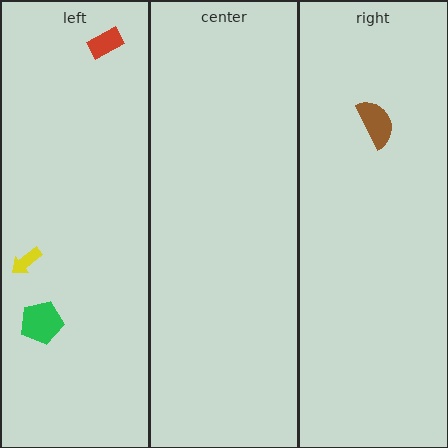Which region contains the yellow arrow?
The left region.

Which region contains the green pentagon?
The left region.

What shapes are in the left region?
The yellow arrow, the red rectangle, the green pentagon.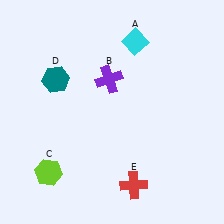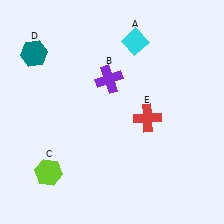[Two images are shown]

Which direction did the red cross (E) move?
The red cross (E) moved up.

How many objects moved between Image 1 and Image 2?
2 objects moved between the two images.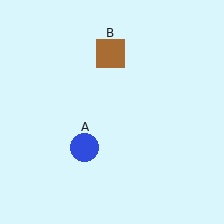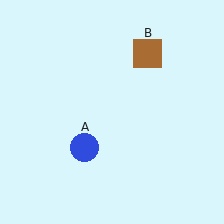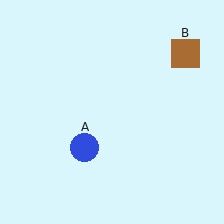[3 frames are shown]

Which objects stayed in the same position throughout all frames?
Blue circle (object A) remained stationary.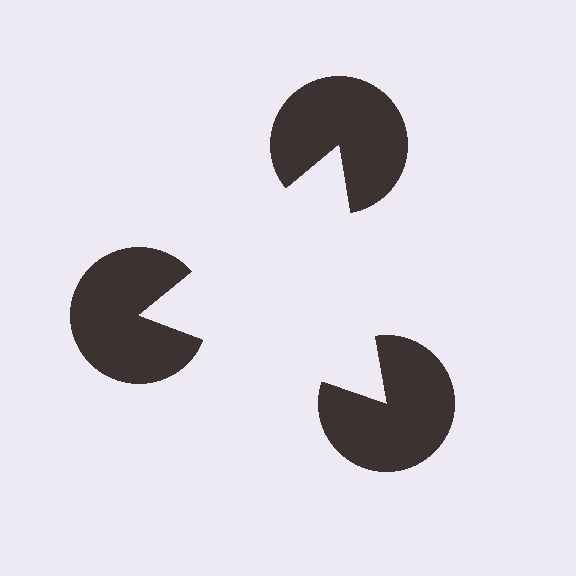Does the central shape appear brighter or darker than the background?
It typically appears slightly brighter than the background, even though no actual brightness change is drawn.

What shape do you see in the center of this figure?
An illusory triangle — its edges are inferred from the aligned wedge cuts in the pac-man discs, not physically drawn.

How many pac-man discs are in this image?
There are 3 — one at each vertex of the illusory triangle.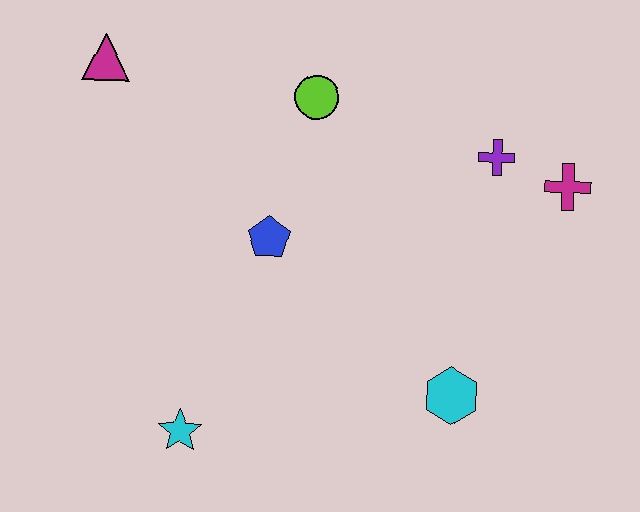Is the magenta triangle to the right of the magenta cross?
No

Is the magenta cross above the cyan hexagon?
Yes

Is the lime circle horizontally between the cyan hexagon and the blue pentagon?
Yes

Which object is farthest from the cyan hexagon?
The magenta triangle is farthest from the cyan hexagon.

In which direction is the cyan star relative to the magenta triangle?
The cyan star is below the magenta triangle.